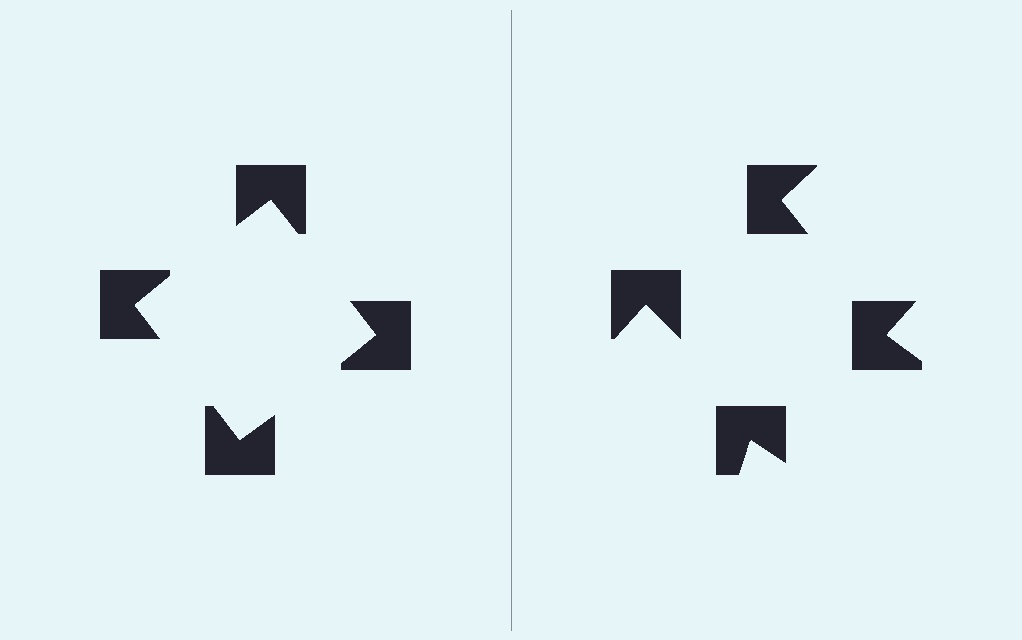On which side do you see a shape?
An illusory square appears on the left side. On the right side the wedge cuts are rotated, so no coherent shape forms.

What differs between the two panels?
The notched squares are positioned identically on both sides; only the wedge orientations differ. On the left they align to a square; on the right they are misaligned.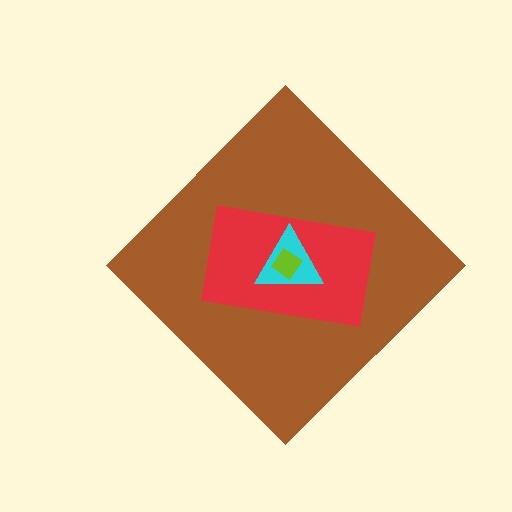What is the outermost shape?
The brown diamond.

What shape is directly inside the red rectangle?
The cyan triangle.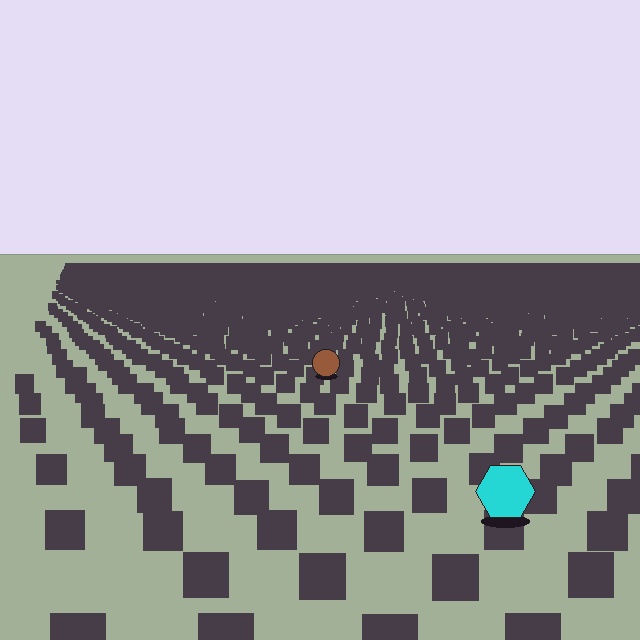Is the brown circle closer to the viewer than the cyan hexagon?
No. The cyan hexagon is closer — you can tell from the texture gradient: the ground texture is coarser near it.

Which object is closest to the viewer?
The cyan hexagon is closest. The texture marks near it are larger and more spread out.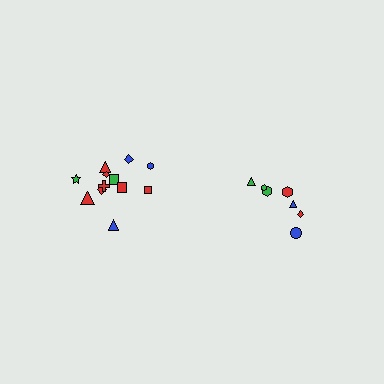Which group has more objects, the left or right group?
The left group.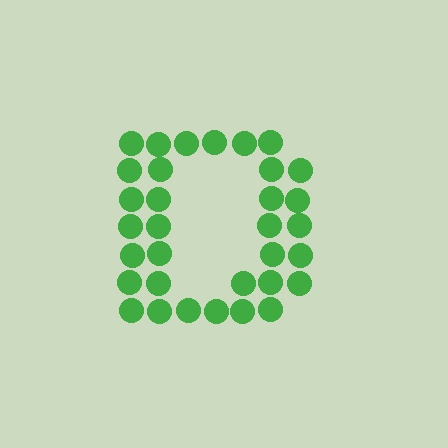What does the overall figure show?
The overall figure shows the letter D.